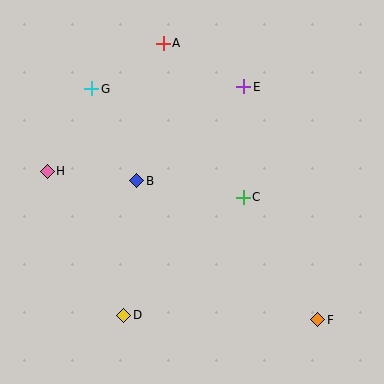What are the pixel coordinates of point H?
Point H is at (47, 171).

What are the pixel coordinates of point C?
Point C is at (243, 197).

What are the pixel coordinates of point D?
Point D is at (124, 315).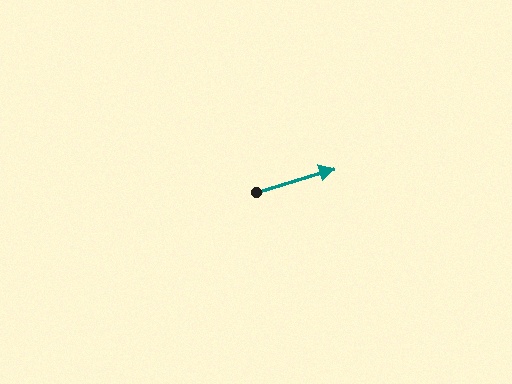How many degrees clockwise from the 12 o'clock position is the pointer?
Approximately 73 degrees.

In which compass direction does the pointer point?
East.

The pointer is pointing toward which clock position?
Roughly 2 o'clock.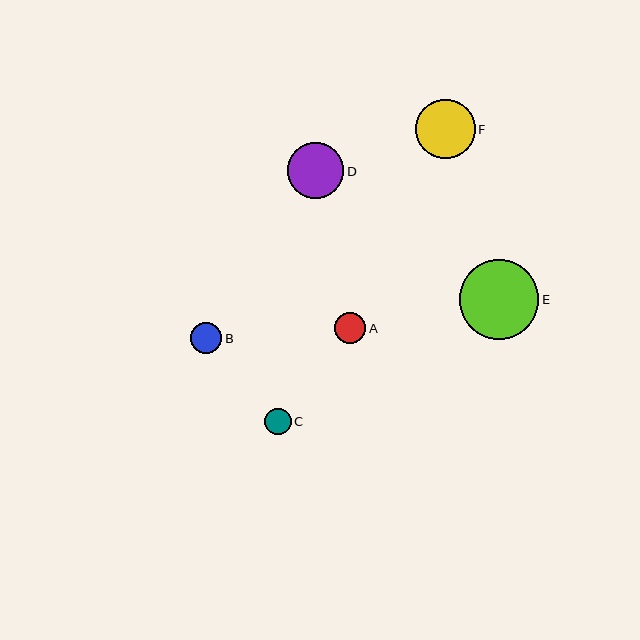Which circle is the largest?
Circle E is the largest with a size of approximately 79 pixels.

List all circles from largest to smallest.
From largest to smallest: E, F, D, B, A, C.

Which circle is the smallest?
Circle C is the smallest with a size of approximately 27 pixels.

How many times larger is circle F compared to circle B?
Circle F is approximately 1.9 times the size of circle B.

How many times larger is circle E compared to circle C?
Circle E is approximately 2.9 times the size of circle C.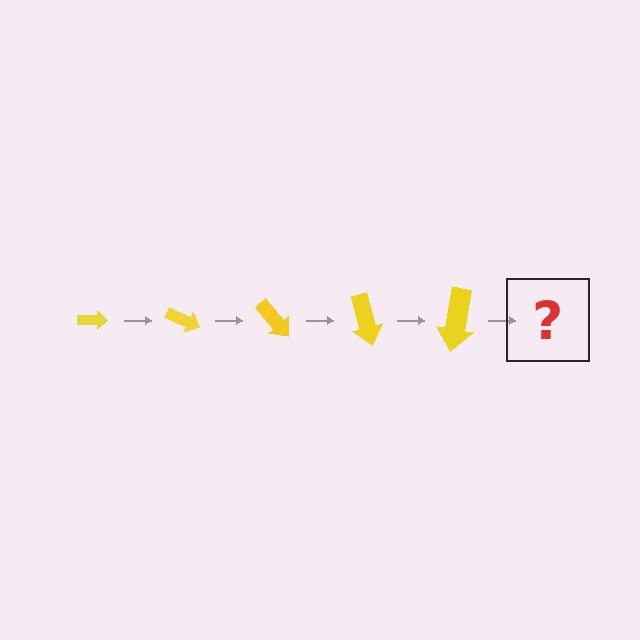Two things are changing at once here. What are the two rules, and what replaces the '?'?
The two rules are that the arrow grows larger each step and it rotates 25 degrees each step. The '?' should be an arrow, larger than the previous one and rotated 125 degrees from the start.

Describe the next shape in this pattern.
It should be an arrow, larger than the previous one and rotated 125 degrees from the start.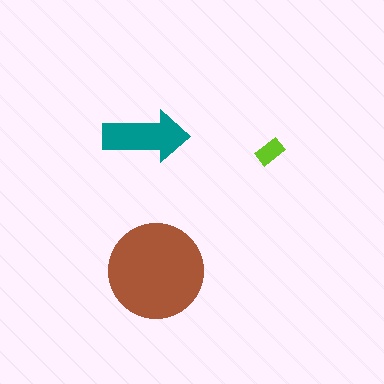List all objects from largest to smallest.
The brown circle, the teal arrow, the lime rectangle.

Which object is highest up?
The teal arrow is topmost.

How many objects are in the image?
There are 3 objects in the image.